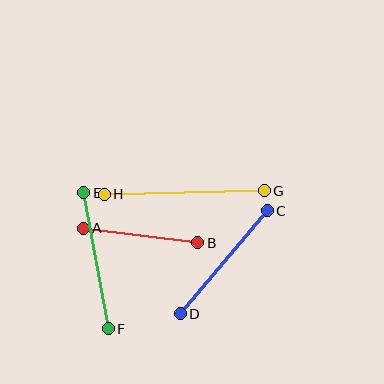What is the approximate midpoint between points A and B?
The midpoint is at approximately (141, 236) pixels.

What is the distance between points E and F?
The distance is approximately 138 pixels.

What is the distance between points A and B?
The distance is approximately 116 pixels.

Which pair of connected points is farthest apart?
Points G and H are farthest apart.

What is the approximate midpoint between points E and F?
The midpoint is at approximately (96, 261) pixels.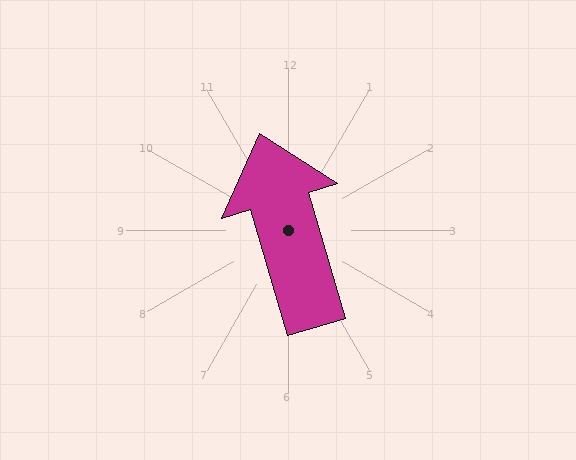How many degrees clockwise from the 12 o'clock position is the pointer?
Approximately 344 degrees.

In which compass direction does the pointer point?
North.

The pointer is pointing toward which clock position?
Roughly 11 o'clock.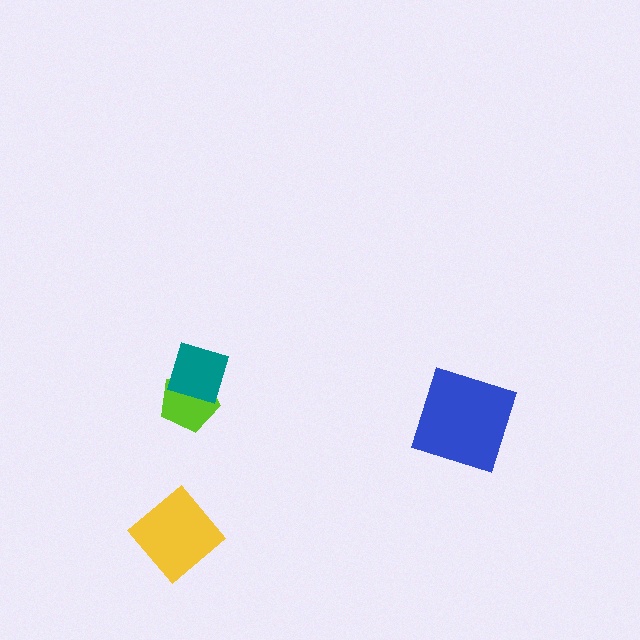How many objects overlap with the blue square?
0 objects overlap with the blue square.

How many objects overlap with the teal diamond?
1 object overlaps with the teal diamond.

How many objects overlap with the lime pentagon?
1 object overlaps with the lime pentagon.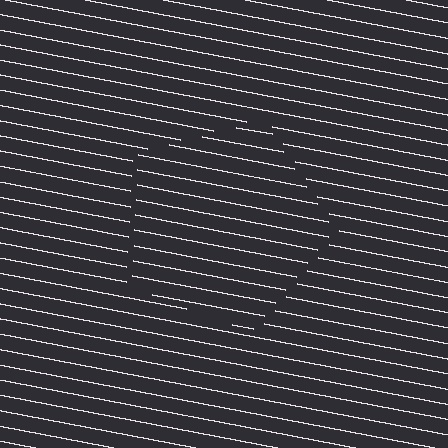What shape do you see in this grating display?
An illusory pentagon. The interior of the shape contains the same grating, shifted by half a period — the contour is defined by the phase discontinuity where line-ends from the inner and outer gratings abut.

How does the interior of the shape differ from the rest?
The interior of the shape contains the same grating, shifted by half a period — the contour is defined by the phase discontinuity where line-ends from the inner and outer gratings abut.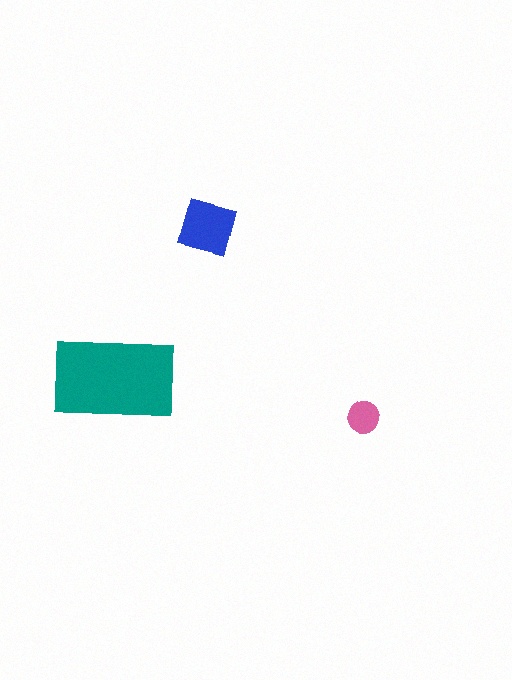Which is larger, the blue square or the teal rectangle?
The teal rectangle.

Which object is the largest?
The teal rectangle.